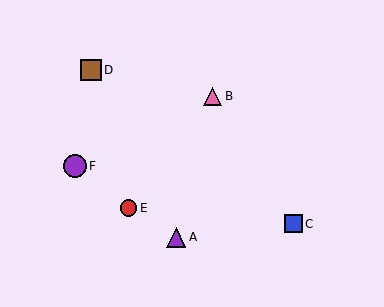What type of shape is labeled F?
Shape F is a purple circle.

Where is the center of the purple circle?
The center of the purple circle is at (75, 166).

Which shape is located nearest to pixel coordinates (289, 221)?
The blue square (labeled C) at (293, 224) is nearest to that location.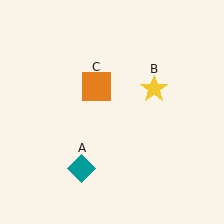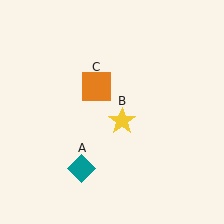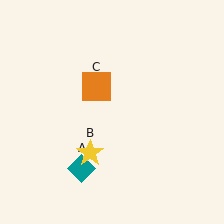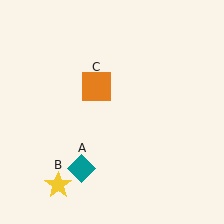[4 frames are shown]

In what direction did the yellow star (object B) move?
The yellow star (object B) moved down and to the left.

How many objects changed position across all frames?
1 object changed position: yellow star (object B).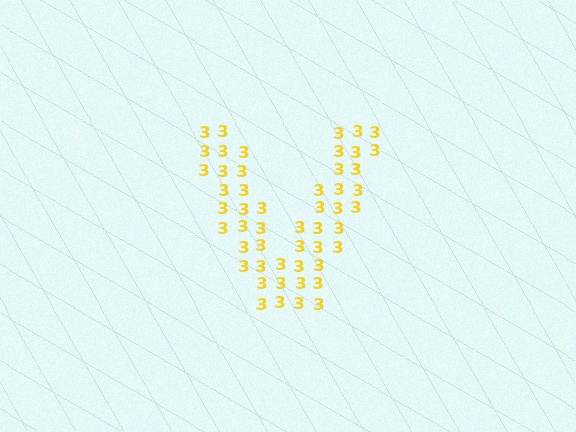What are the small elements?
The small elements are digit 3's.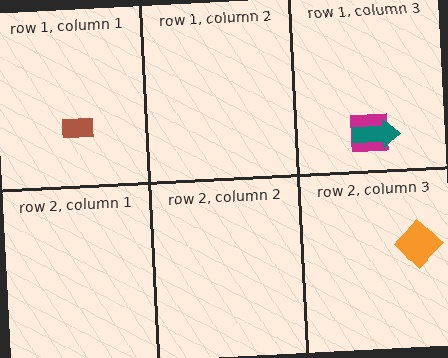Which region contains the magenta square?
The row 1, column 3 region.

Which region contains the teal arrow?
The row 1, column 3 region.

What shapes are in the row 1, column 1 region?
The brown rectangle.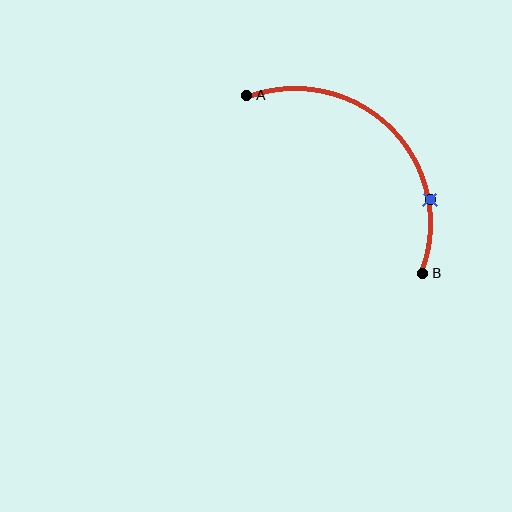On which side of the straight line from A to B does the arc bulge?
The arc bulges above and to the right of the straight line connecting A and B.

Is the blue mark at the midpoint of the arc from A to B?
No. The blue mark lies on the arc but is closer to endpoint B. The arc midpoint would be at the point on the curve equidistant along the arc from both A and B.